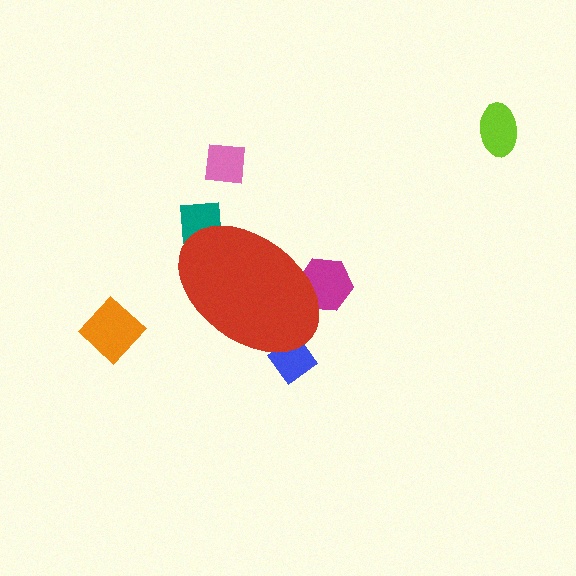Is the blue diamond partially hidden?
Yes, the blue diamond is partially hidden behind the red ellipse.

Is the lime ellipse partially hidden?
No, the lime ellipse is fully visible.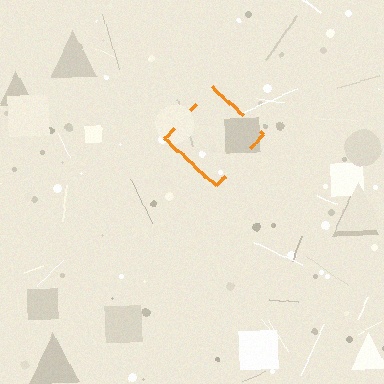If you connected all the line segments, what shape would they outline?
They would outline a diamond.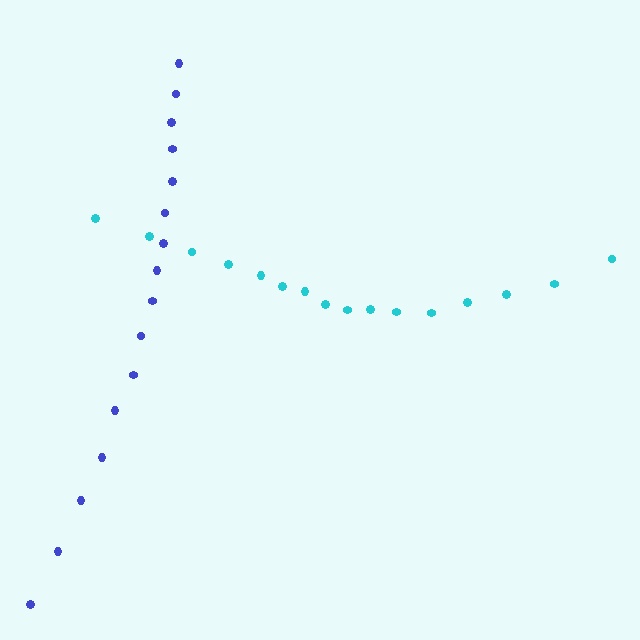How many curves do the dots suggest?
There are 2 distinct paths.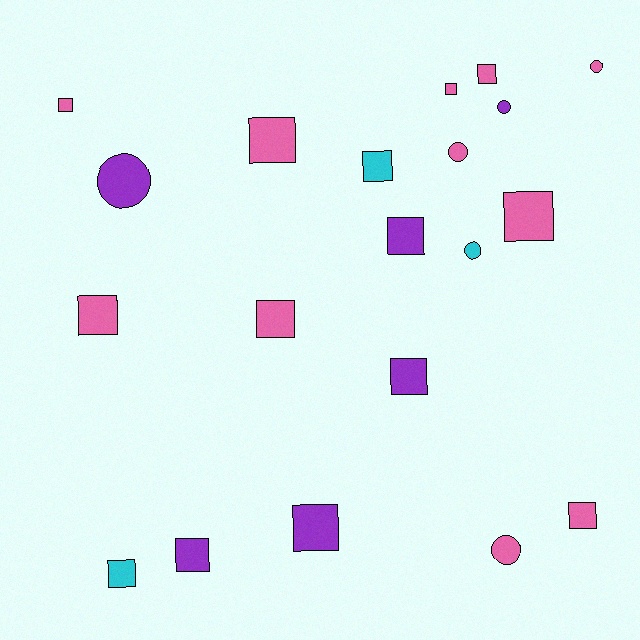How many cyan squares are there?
There are 2 cyan squares.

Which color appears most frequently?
Pink, with 11 objects.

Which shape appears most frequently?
Square, with 14 objects.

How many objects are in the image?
There are 20 objects.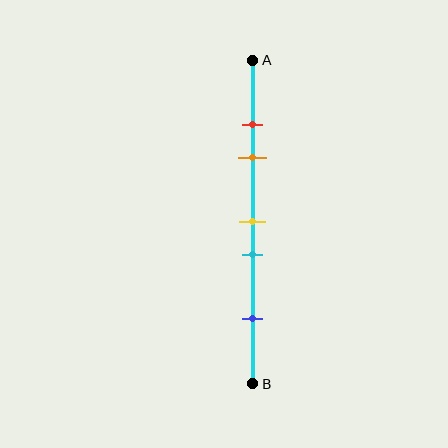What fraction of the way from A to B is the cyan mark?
The cyan mark is approximately 60% (0.6) of the way from A to B.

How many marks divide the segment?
There are 5 marks dividing the segment.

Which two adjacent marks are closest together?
The red and orange marks are the closest adjacent pair.